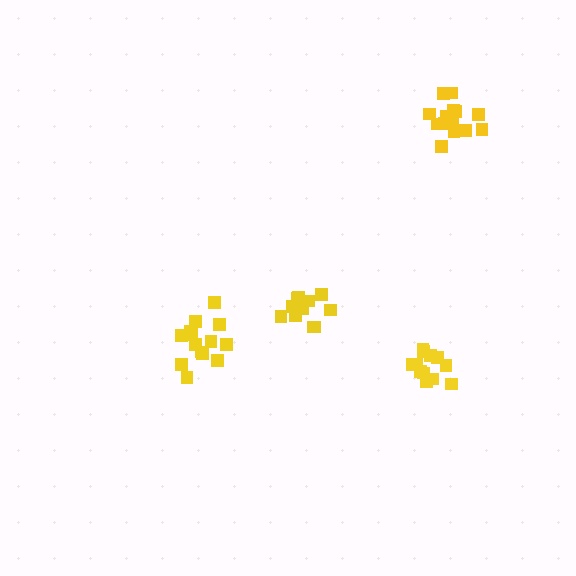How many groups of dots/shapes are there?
There are 4 groups.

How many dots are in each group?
Group 1: 11 dots, Group 2: 12 dots, Group 3: 14 dots, Group 4: 14 dots (51 total).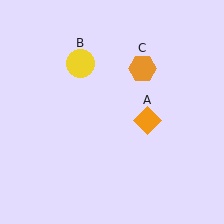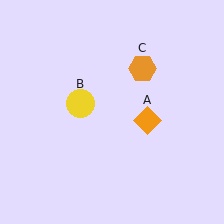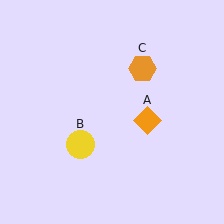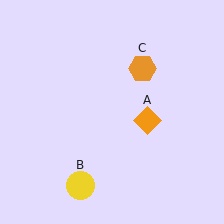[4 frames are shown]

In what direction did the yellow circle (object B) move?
The yellow circle (object B) moved down.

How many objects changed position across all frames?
1 object changed position: yellow circle (object B).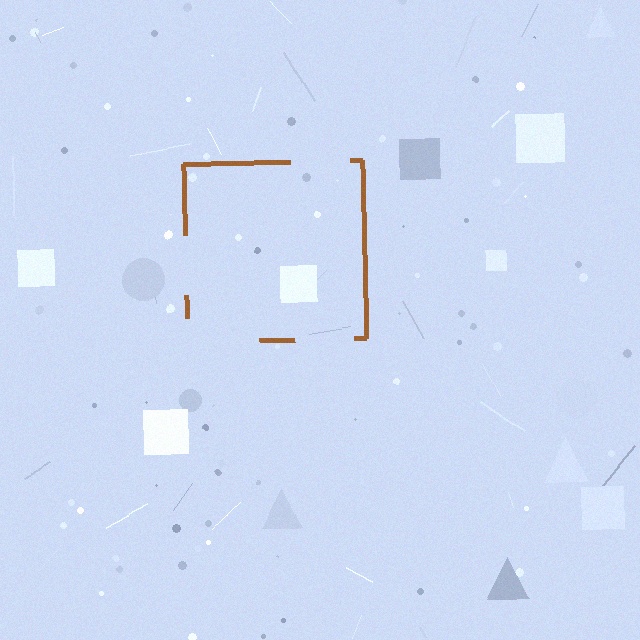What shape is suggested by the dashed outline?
The dashed outline suggests a square.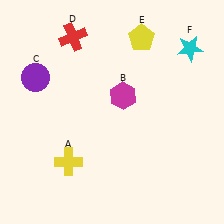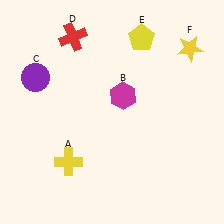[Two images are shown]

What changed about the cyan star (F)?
In Image 1, F is cyan. In Image 2, it changed to yellow.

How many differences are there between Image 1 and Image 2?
There is 1 difference between the two images.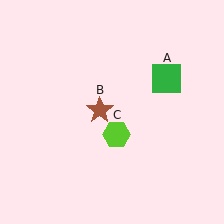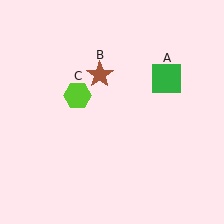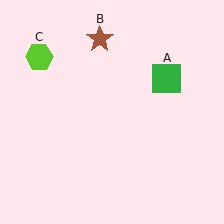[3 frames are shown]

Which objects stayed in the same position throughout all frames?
Green square (object A) remained stationary.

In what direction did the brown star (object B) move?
The brown star (object B) moved up.